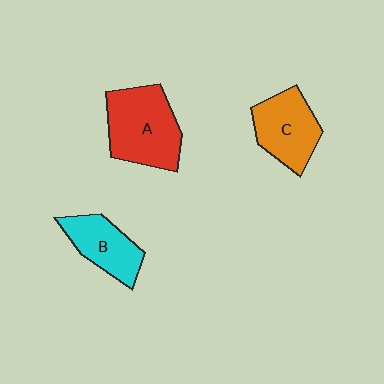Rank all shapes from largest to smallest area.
From largest to smallest: A (red), C (orange), B (cyan).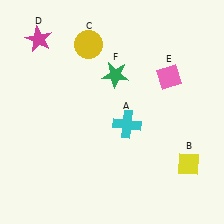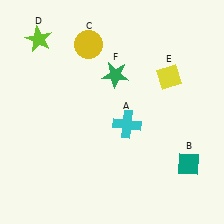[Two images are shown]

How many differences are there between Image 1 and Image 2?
There are 3 differences between the two images.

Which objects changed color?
B changed from yellow to teal. D changed from magenta to lime. E changed from pink to yellow.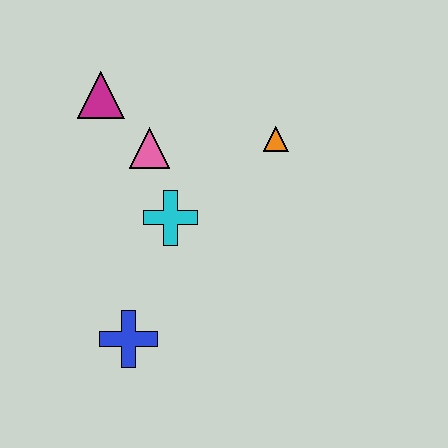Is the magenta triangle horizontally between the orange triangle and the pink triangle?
No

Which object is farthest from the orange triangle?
The blue cross is farthest from the orange triangle.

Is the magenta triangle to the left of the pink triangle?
Yes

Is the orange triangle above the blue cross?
Yes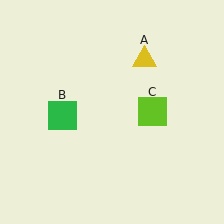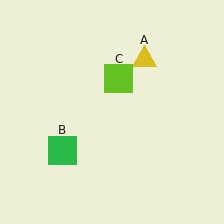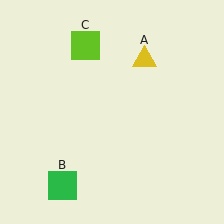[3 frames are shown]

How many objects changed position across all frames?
2 objects changed position: green square (object B), lime square (object C).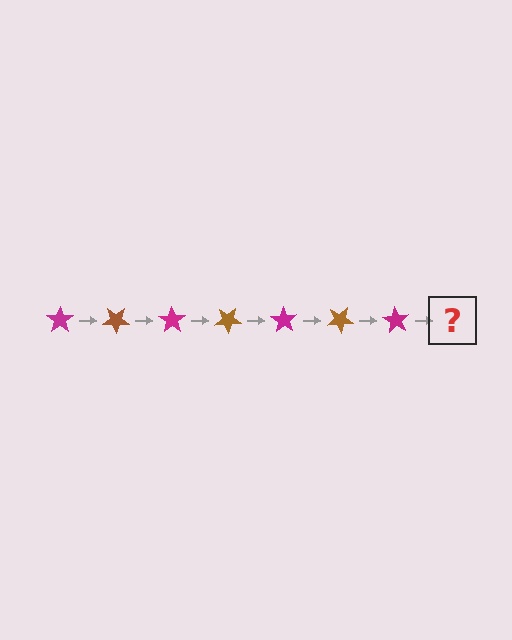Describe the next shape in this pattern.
It should be a brown star, rotated 245 degrees from the start.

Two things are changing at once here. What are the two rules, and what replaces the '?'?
The two rules are that it rotates 35 degrees each step and the color cycles through magenta and brown. The '?' should be a brown star, rotated 245 degrees from the start.